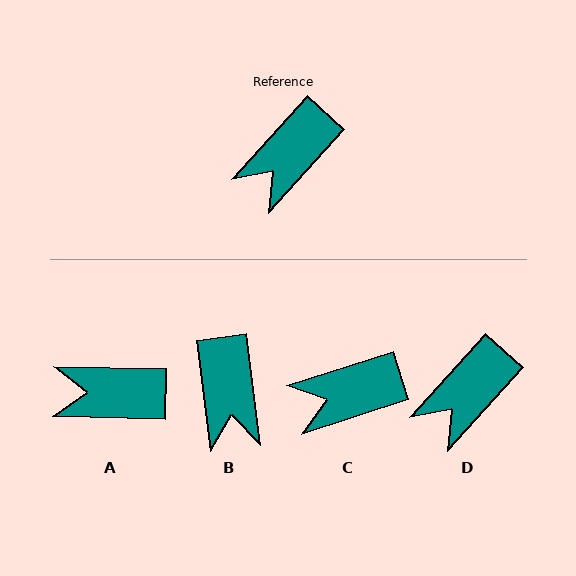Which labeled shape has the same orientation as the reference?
D.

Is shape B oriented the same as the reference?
No, it is off by about 49 degrees.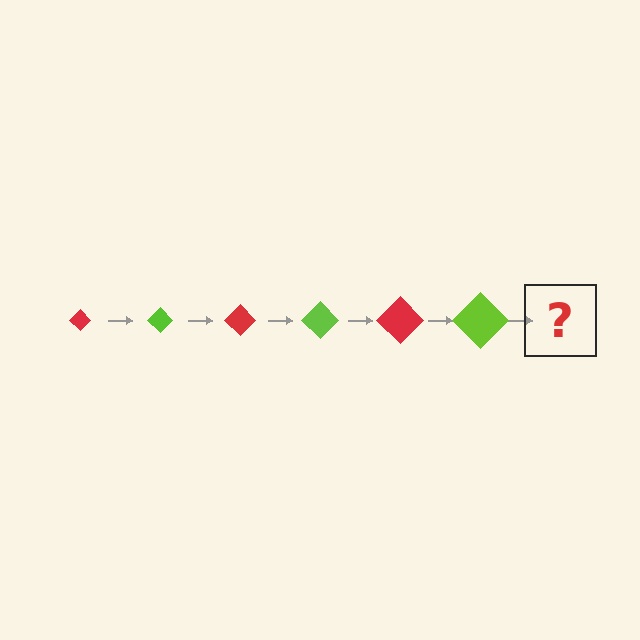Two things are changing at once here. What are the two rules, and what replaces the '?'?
The two rules are that the diamond grows larger each step and the color cycles through red and lime. The '?' should be a red diamond, larger than the previous one.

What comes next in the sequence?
The next element should be a red diamond, larger than the previous one.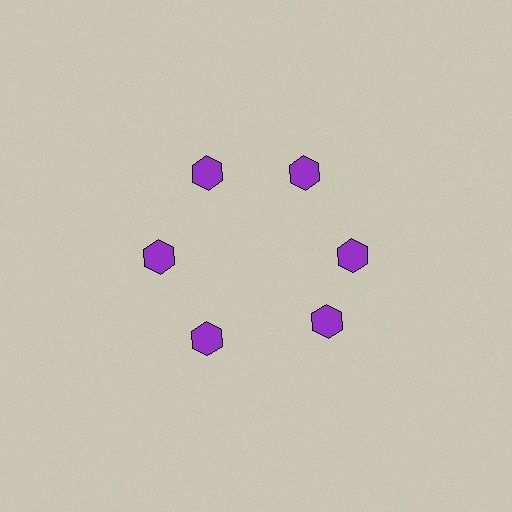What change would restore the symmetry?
The symmetry would be restored by rotating it back into even spacing with its neighbors so that all 6 hexagons sit at equal angles and equal distance from the center.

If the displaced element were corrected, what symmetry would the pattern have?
It would have 6-fold rotational symmetry — the pattern would map onto itself every 60 degrees.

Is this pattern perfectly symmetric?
No. The 6 purple hexagons are arranged in a ring, but one element near the 5 o'clock position is rotated out of alignment along the ring, breaking the 6-fold rotational symmetry.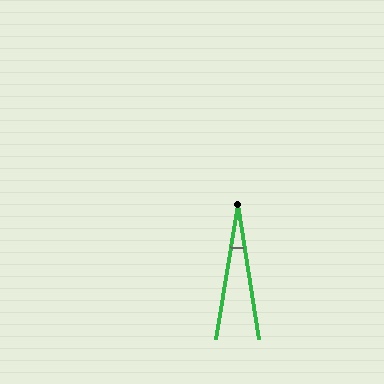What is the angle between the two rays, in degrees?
Approximately 18 degrees.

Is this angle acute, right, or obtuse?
It is acute.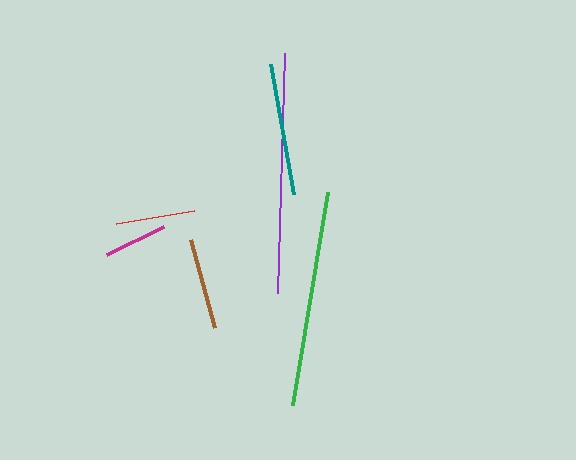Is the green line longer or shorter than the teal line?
The green line is longer than the teal line.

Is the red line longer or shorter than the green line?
The green line is longer than the red line.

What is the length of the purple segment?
The purple segment is approximately 240 pixels long.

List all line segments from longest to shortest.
From longest to shortest: purple, green, teal, brown, red, magenta.